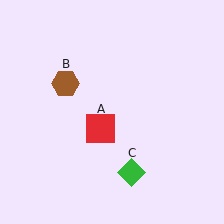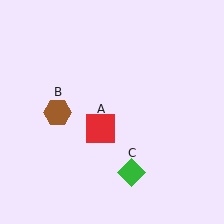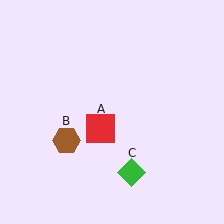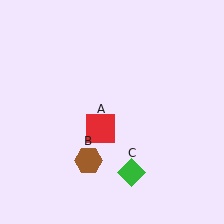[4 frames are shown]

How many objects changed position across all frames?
1 object changed position: brown hexagon (object B).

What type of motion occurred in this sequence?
The brown hexagon (object B) rotated counterclockwise around the center of the scene.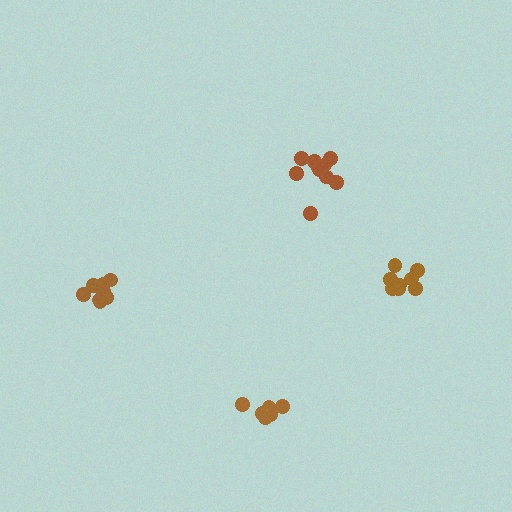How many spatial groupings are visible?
There are 4 spatial groupings.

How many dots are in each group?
Group 1: 8 dots, Group 2: 8 dots, Group 3: 6 dots, Group 4: 10 dots (32 total).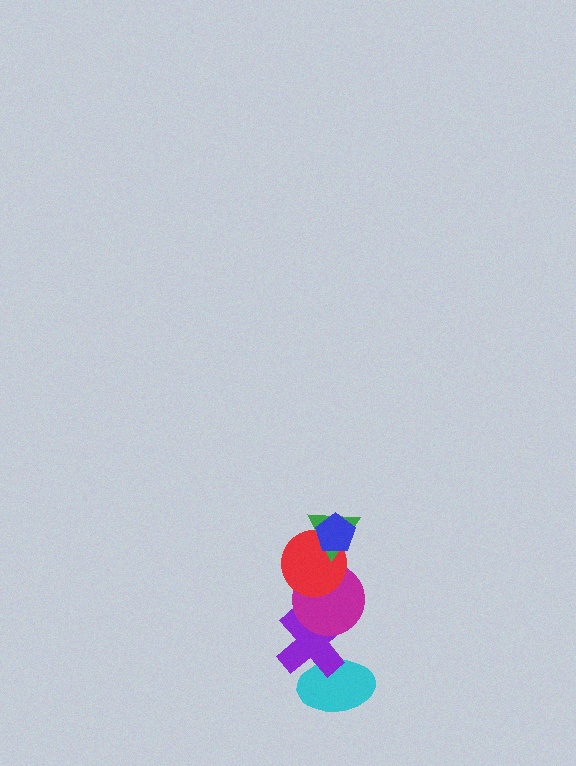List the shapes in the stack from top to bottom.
From top to bottom: the blue pentagon, the green triangle, the red circle, the magenta circle, the purple cross, the cyan ellipse.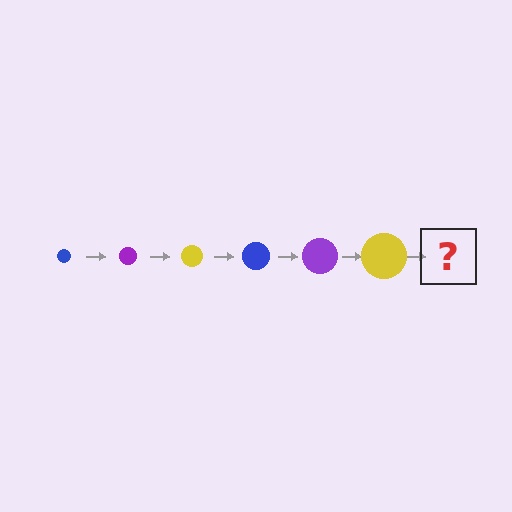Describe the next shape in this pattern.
It should be a blue circle, larger than the previous one.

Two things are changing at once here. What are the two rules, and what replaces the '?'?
The two rules are that the circle grows larger each step and the color cycles through blue, purple, and yellow. The '?' should be a blue circle, larger than the previous one.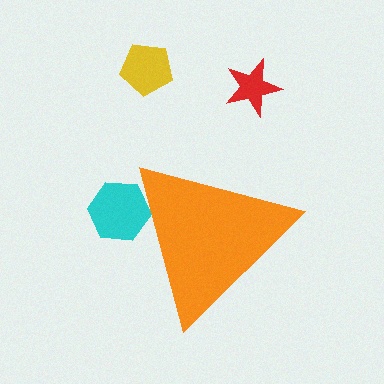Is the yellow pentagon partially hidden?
No, the yellow pentagon is fully visible.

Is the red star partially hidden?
No, the red star is fully visible.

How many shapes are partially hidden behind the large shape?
1 shape is partially hidden.